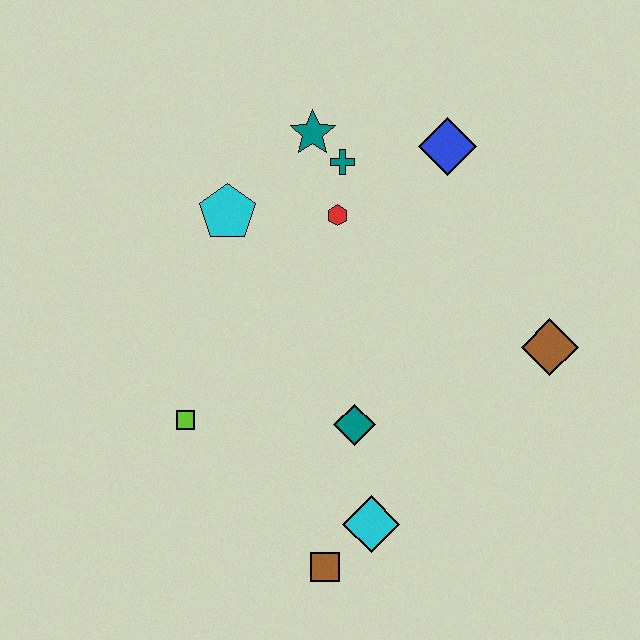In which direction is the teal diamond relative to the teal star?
The teal diamond is below the teal star.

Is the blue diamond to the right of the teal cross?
Yes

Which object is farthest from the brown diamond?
The lime square is farthest from the brown diamond.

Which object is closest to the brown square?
The cyan diamond is closest to the brown square.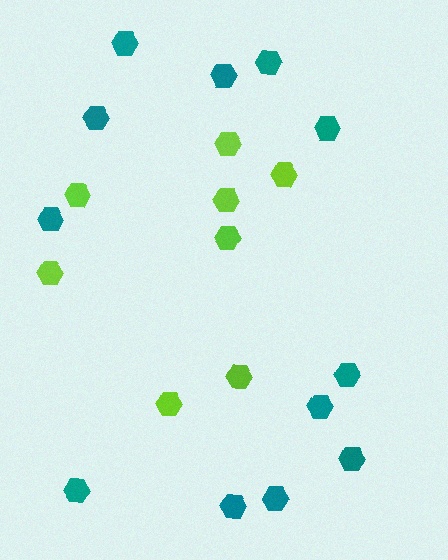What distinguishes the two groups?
There are 2 groups: one group of teal hexagons (12) and one group of lime hexagons (8).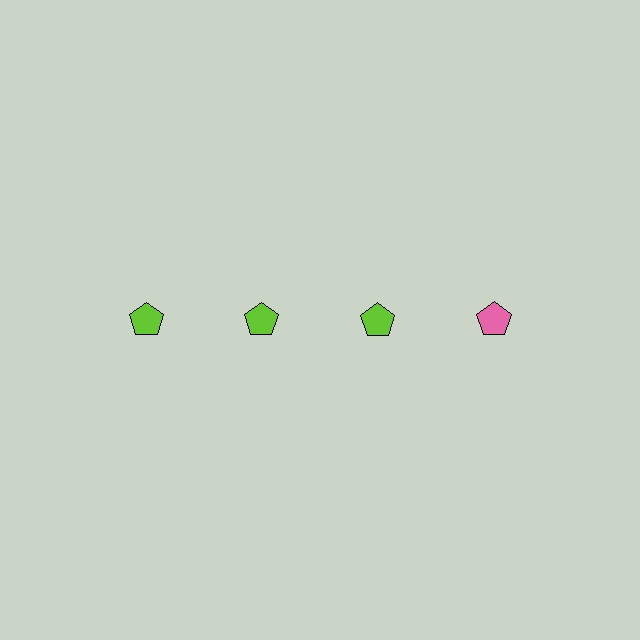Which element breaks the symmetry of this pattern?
The pink pentagon in the top row, second from right column breaks the symmetry. All other shapes are lime pentagons.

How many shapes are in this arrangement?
There are 4 shapes arranged in a grid pattern.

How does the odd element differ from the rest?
It has a different color: pink instead of lime.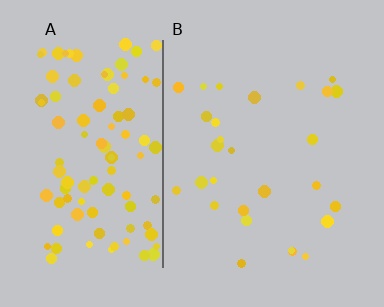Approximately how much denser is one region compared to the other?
Approximately 3.7× — region A over region B.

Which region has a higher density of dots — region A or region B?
A (the left).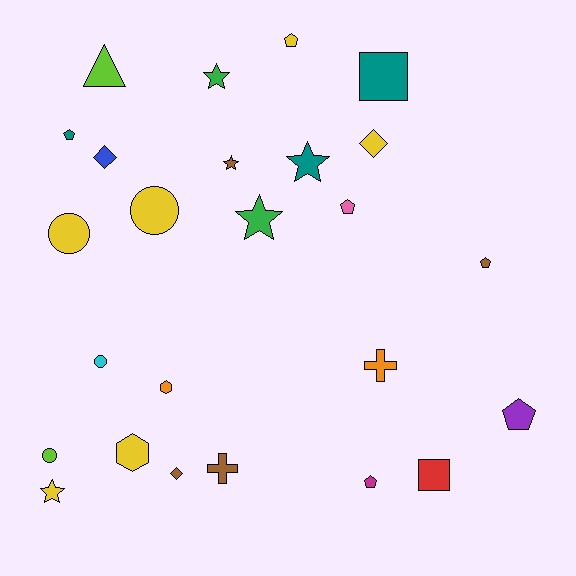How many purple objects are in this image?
There is 1 purple object.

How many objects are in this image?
There are 25 objects.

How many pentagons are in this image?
There are 6 pentagons.